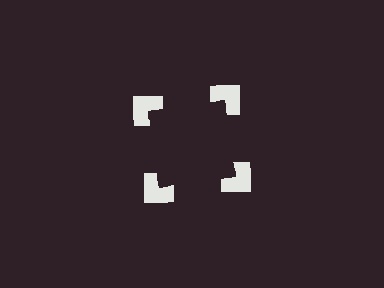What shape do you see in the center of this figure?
An illusory square — its edges are inferred from the aligned wedge cuts in the notched squares, not physically drawn.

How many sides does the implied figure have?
4 sides.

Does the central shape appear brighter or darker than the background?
It typically appears slightly darker than the background, even though no actual brightness change is drawn.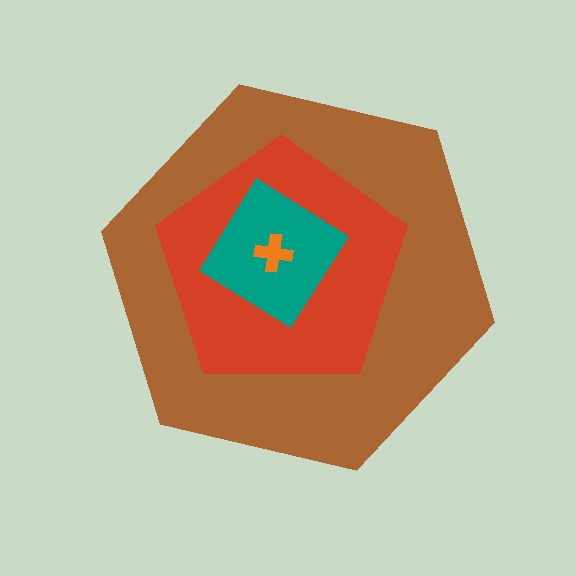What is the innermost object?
The orange cross.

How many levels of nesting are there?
4.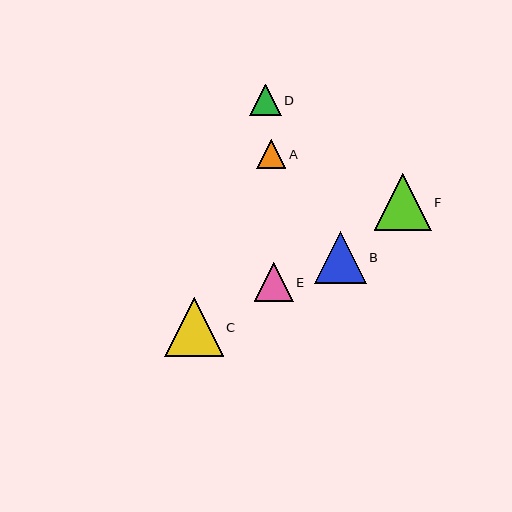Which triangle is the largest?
Triangle C is the largest with a size of approximately 59 pixels.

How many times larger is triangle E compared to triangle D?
Triangle E is approximately 1.2 times the size of triangle D.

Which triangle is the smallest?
Triangle A is the smallest with a size of approximately 29 pixels.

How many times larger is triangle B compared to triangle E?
Triangle B is approximately 1.3 times the size of triangle E.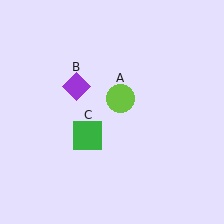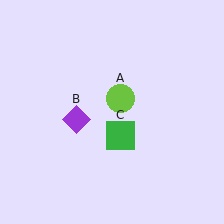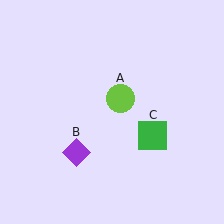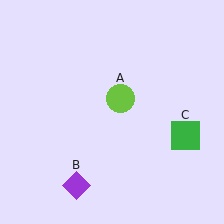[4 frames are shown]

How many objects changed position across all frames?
2 objects changed position: purple diamond (object B), green square (object C).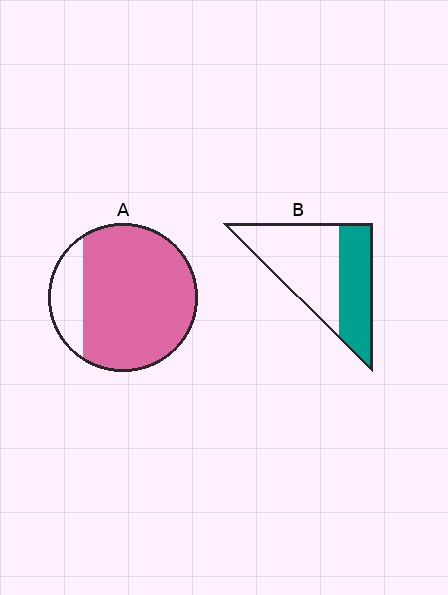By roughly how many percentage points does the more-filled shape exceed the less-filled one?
By roughly 40 percentage points (A over B).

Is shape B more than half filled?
No.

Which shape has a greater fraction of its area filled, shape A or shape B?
Shape A.